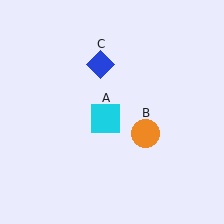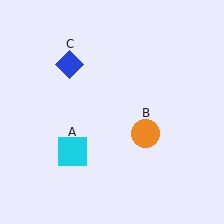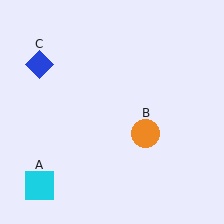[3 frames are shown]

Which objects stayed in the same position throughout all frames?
Orange circle (object B) remained stationary.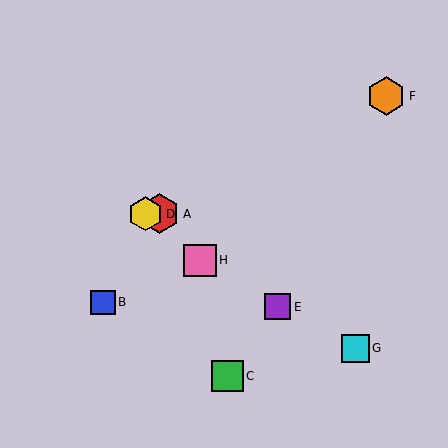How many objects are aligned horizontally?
2 objects (A, D) are aligned horizontally.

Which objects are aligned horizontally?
Objects A, D are aligned horizontally.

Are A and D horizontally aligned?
Yes, both are at y≈214.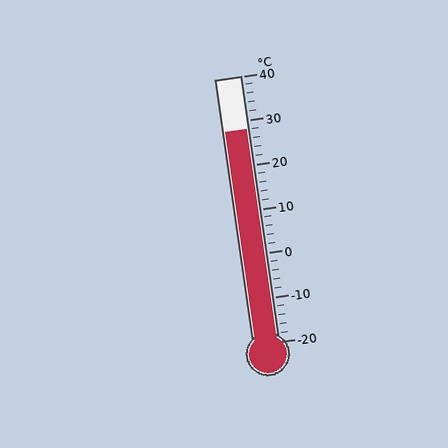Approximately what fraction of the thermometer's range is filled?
The thermometer is filled to approximately 80% of its range.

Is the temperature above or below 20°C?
The temperature is above 20°C.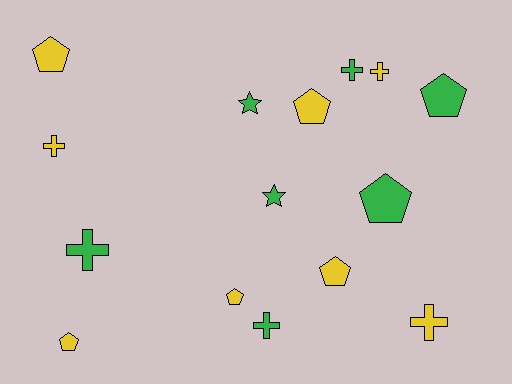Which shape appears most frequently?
Pentagon, with 7 objects.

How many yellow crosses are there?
There are 3 yellow crosses.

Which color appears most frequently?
Yellow, with 8 objects.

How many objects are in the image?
There are 15 objects.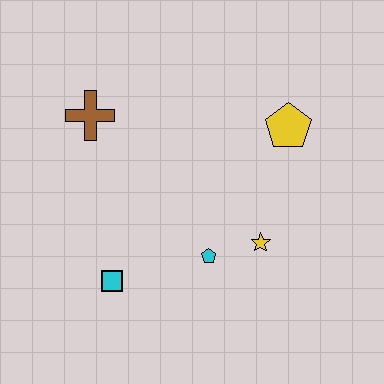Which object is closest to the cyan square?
The cyan pentagon is closest to the cyan square.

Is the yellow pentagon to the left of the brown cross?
No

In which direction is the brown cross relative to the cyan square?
The brown cross is above the cyan square.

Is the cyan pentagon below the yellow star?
Yes